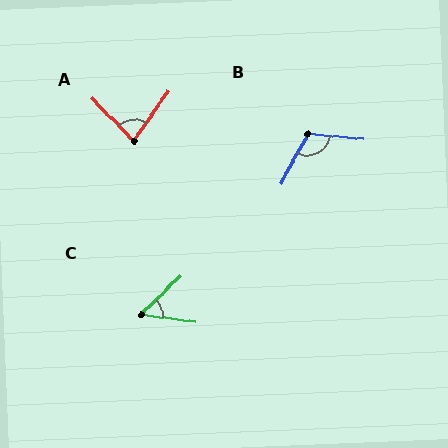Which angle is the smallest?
C, at approximately 52 degrees.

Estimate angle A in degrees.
Approximately 80 degrees.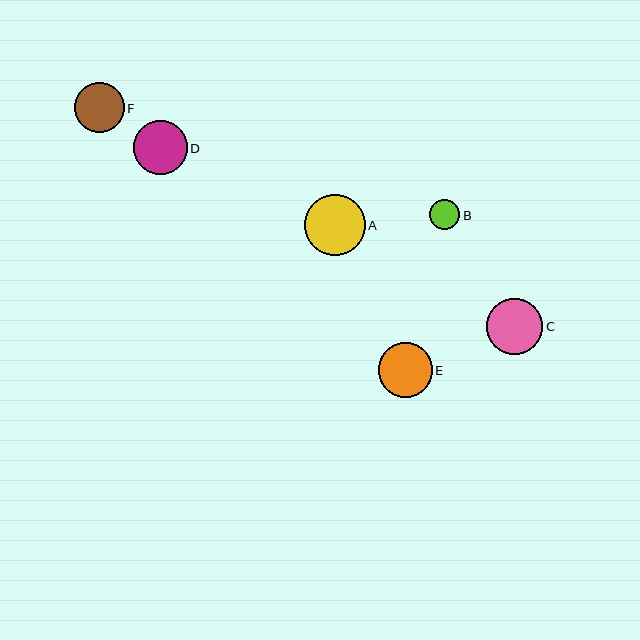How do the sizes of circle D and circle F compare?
Circle D and circle F are approximately the same size.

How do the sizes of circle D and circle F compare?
Circle D and circle F are approximately the same size.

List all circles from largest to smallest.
From largest to smallest: A, C, E, D, F, B.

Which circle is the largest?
Circle A is the largest with a size of approximately 61 pixels.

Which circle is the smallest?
Circle B is the smallest with a size of approximately 30 pixels.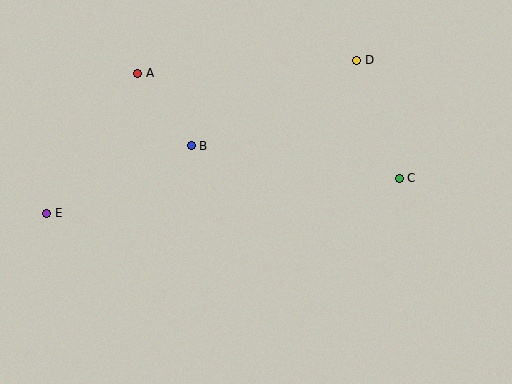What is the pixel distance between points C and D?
The distance between C and D is 126 pixels.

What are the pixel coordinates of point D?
Point D is at (357, 60).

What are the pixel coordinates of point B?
Point B is at (191, 146).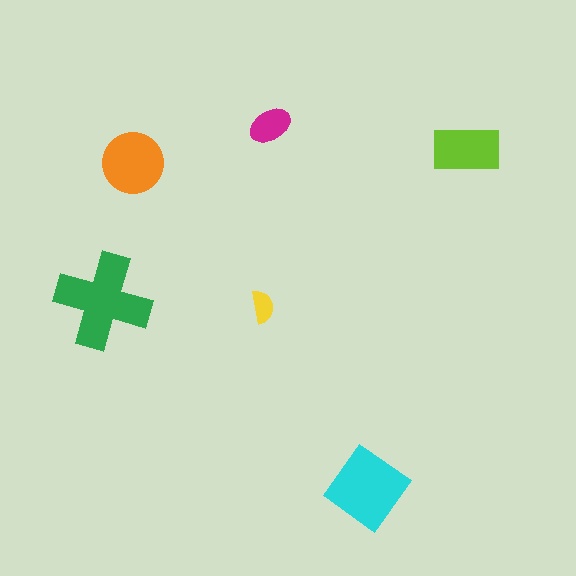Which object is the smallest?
The yellow semicircle.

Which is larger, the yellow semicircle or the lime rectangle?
The lime rectangle.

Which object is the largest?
The green cross.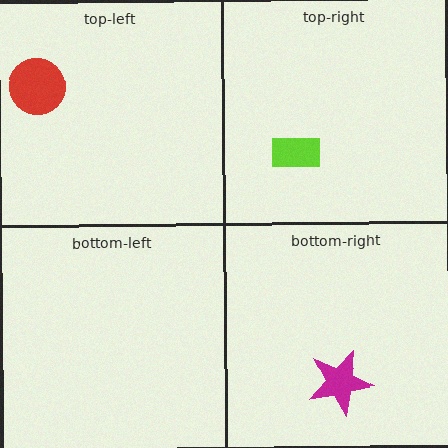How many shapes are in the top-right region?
1.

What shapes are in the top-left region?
The red circle.